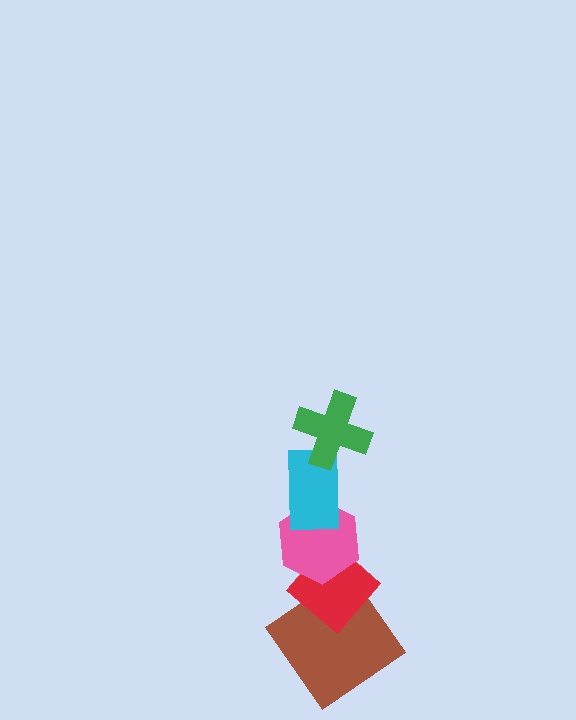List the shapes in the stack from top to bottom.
From top to bottom: the green cross, the cyan rectangle, the pink hexagon, the red diamond, the brown diamond.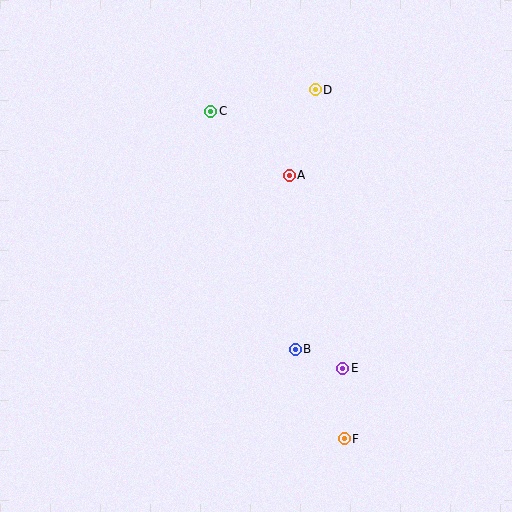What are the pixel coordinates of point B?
Point B is at (295, 349).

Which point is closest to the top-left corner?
Point C is closest to the top-left corner.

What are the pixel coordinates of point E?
Point E is at (343, 368).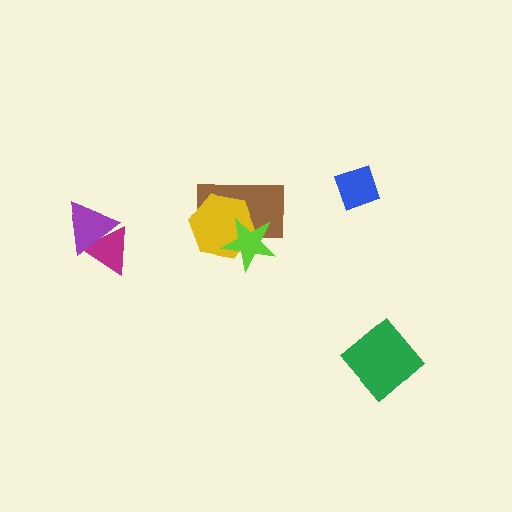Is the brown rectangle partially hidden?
Yes, it is partially covered by another shape.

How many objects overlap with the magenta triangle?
1 object overlaps with the magenta triangle.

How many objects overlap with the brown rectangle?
2 objects overlap with the brown rectangle.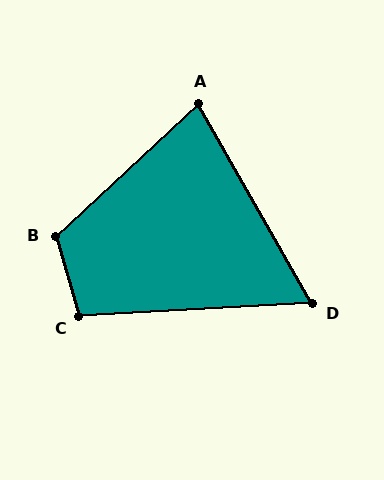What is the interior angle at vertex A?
Approximately 77 degrees (acute).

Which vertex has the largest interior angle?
B, at approximately 117 degrees.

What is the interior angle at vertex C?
Approximately 103 degrees (obtuse).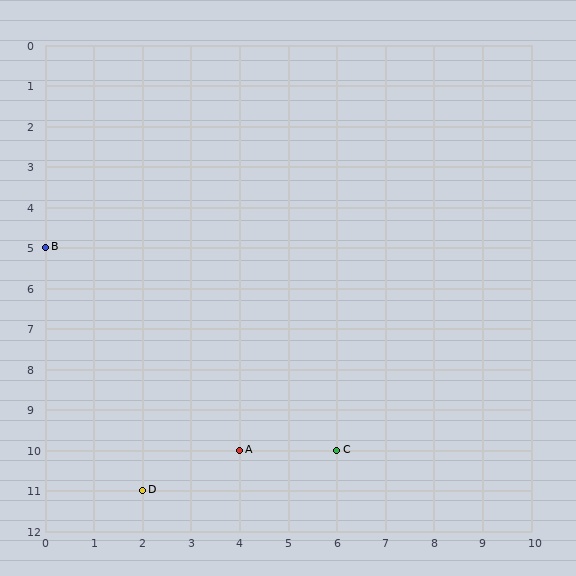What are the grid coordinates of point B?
Point B is at grid coordinates (0, 5).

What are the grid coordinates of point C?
Point C is at grid coordinates (6, 10).